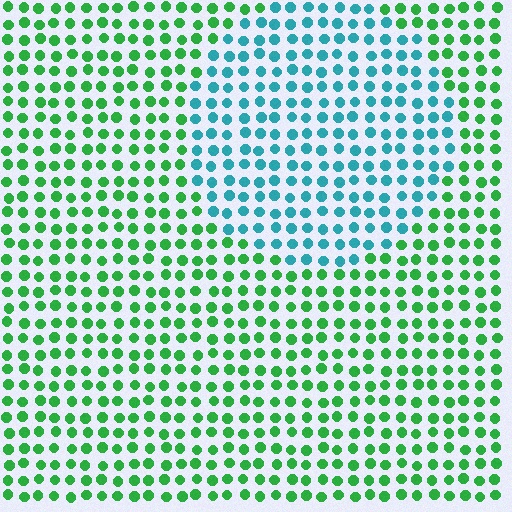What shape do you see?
I see a circle.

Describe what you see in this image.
The image is filled with small green elements in a uniform arrangement. A circle-shaped region is visible where the elements are tinted to a slightly different hue, forming a subtle color boundary.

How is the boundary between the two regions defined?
The boundary is defined purely by a slight shift in hue (about 55 degrees). Spacing, size, and orientation are identical on both sides.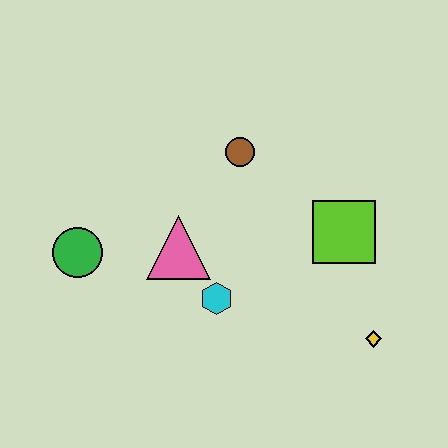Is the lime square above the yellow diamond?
Yes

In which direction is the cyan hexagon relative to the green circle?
The cyan hexagon is to the right of the green circle.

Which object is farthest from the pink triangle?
The yellow diamond is farthest from the pink triangle.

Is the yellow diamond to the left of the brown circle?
No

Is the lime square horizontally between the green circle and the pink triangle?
No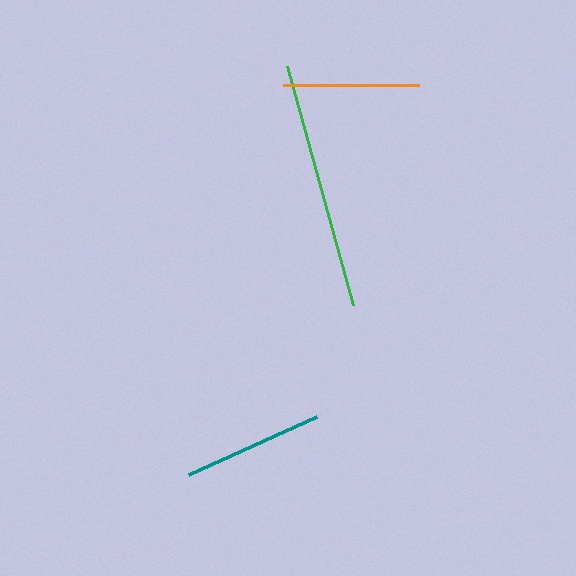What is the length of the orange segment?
The orange segment is approximately 136 pixels long.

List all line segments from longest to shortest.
From longest to shortest: green, teal, orange.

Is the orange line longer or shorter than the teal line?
The teal line is longer than the orange line.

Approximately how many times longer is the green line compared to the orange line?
The green line is approximately 1.8 times the length of the orange line.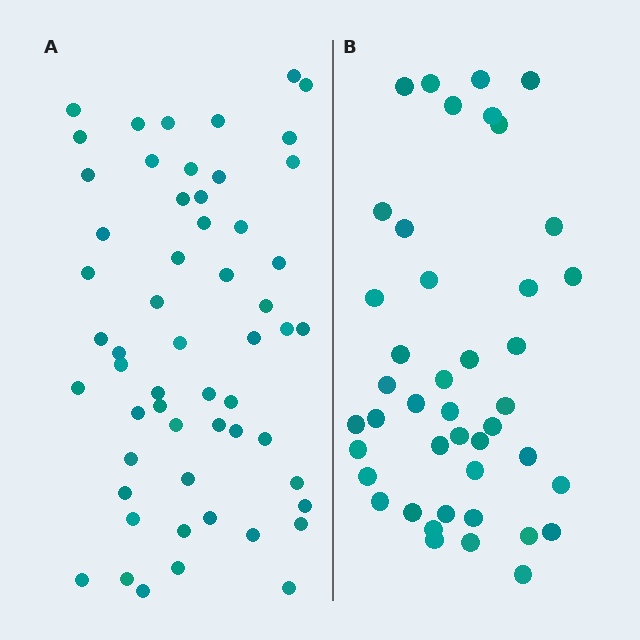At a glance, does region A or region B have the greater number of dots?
Region A (the left region) has more dots.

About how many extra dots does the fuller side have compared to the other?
Region A has approximately 15 more dots than region B.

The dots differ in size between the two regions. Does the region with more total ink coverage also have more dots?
No. Region B has more total ink coverage because its dots are larger, but region A actually contains more individual dots. Total area can be misleading — the number of items is what matters here.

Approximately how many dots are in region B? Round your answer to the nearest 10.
About 40 dots. (The exact count is 43, which rounds to 40.)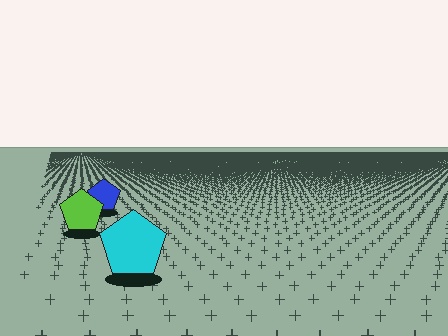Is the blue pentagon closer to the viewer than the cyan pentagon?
No. The cyan pentagon is closer — you can tell from the texture gradient: the ground texture is coarser near it.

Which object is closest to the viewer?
The cyan pentagon is closest. The texture marks near it are larger and more spread out.